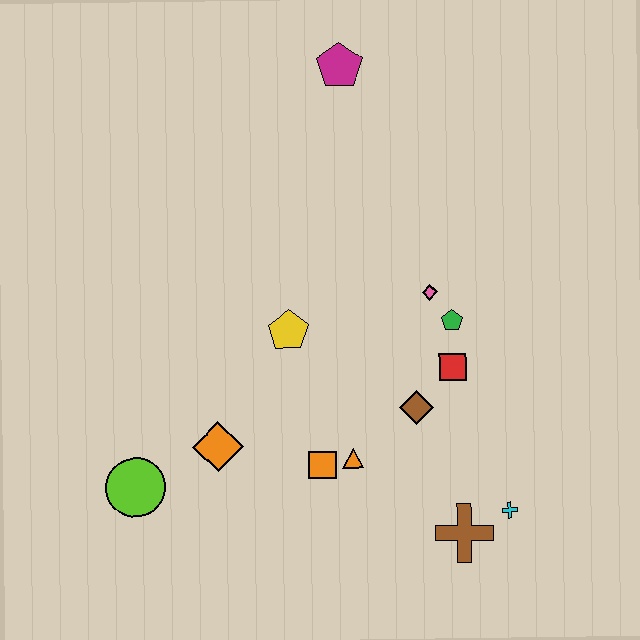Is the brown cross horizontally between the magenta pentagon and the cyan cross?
Yes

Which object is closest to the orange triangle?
The orange square is closest to the orange triangle.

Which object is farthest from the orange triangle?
The magenta pentagon is farthest from the orange triangle.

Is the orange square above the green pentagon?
No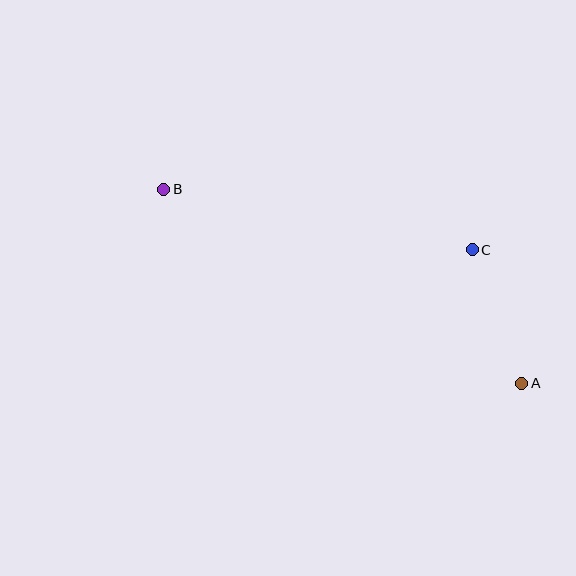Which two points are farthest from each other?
Points A and B are farthest from each other.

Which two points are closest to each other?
Points A and C are closest to each other.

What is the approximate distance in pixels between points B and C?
The distance between B and C is approximately 315 pixels.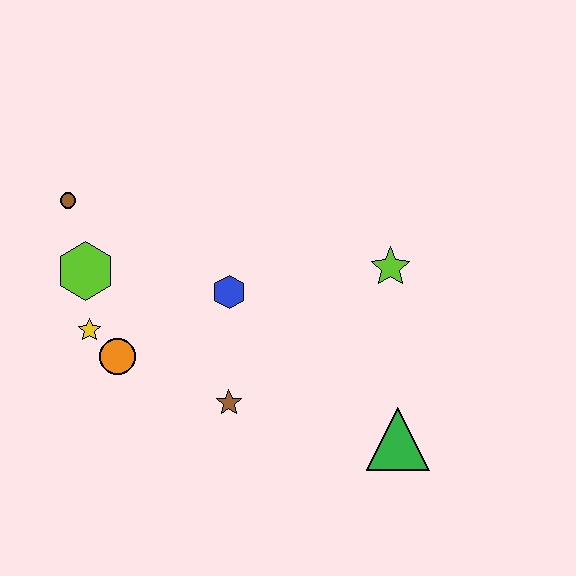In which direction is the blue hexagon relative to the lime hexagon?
The blue hexagon is to the right of the lime hexagon.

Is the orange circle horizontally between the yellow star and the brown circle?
No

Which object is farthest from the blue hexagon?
The green triangle is farthest from the blue hexagon.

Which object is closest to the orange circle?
The yellow star is closest to the orange circle.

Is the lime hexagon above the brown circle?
No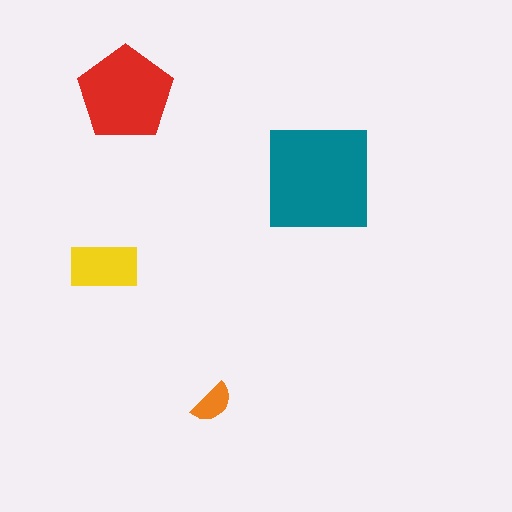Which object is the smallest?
The orange semicircle.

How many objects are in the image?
There are 4 objects in the image.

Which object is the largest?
The teal square.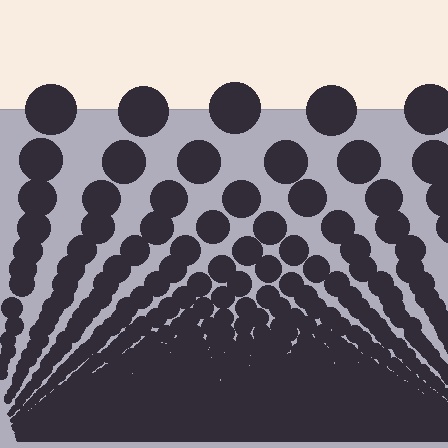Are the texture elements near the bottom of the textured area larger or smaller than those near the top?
Smaller. The gradient is inverted — elements near the bottom are smaller and denser.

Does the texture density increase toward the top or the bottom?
Density increases toward the bottom.